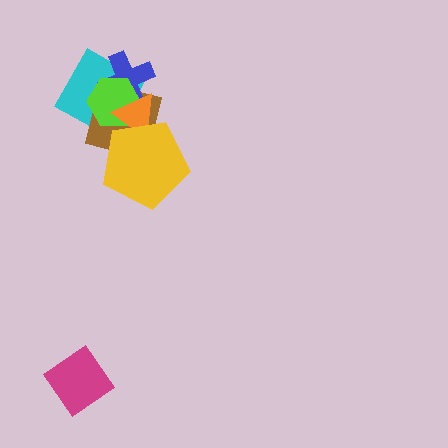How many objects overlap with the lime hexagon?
4 objects overlap with the lime hexagon.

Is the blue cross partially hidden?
Yes, it is partially covered by another shape.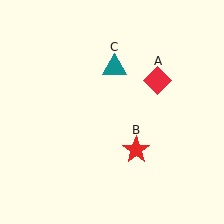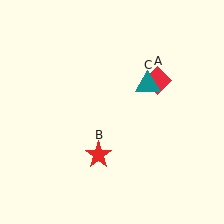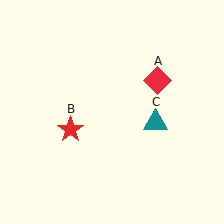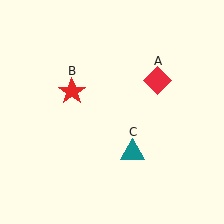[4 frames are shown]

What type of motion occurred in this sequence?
The red star (object B), teal triangle (object C) rotated clockwise around the center of the scene.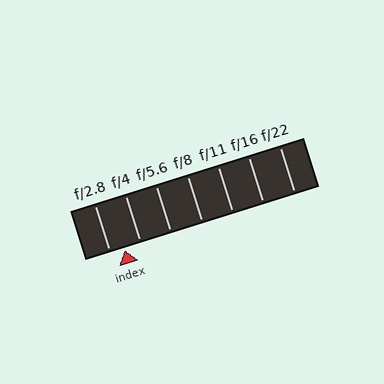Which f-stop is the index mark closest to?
The index mark is closest to f/2.8.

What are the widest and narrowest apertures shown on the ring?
The widest aperture shown is f/2.8 and the narrowest is f/22.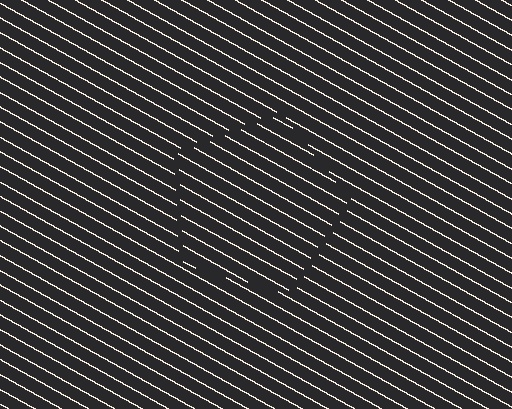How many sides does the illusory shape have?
5 sides — the line-ends trace a pentagon.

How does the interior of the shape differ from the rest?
The interior of the shape contains the same grating, shifted by half a period — the contour is defined by the phase discontinuity where line-ends from the inner and outer gratings abut.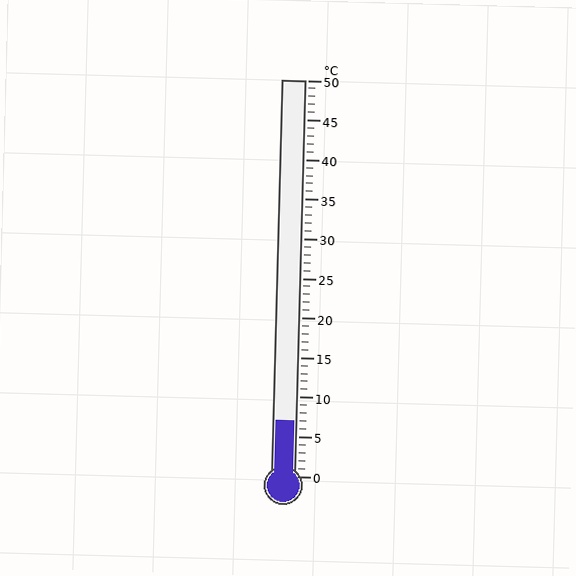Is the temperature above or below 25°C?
The temperature is below 25°C.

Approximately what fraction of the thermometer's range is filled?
The thermometer is filled to approximately 15% of its range.